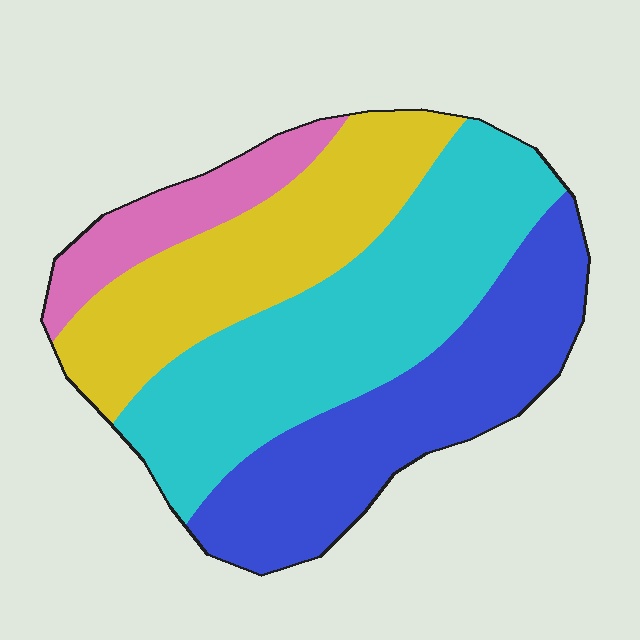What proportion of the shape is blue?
Blue covers about 30% of the shape.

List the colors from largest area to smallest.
From largest to smallest: cyan, blue, yellow, pink.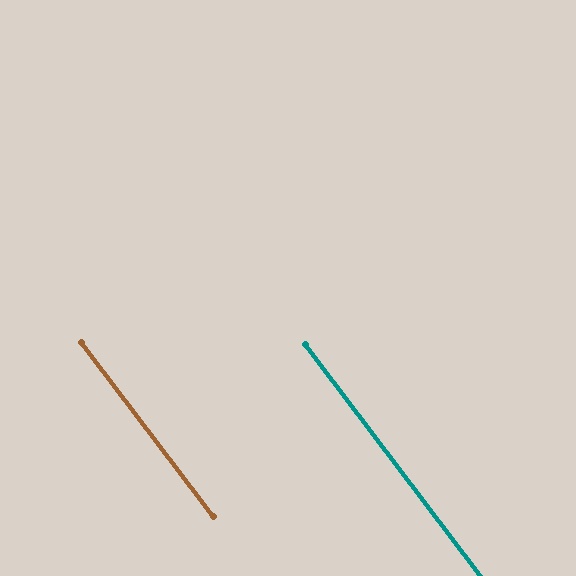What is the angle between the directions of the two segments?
Approximately 0 degrees.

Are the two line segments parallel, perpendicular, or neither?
Parallel — their directions differ by only 0.2°.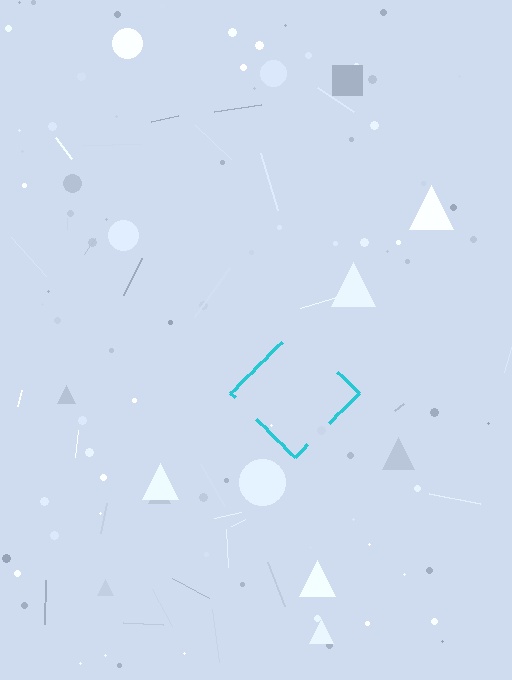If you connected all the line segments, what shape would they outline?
They would outline a diamond.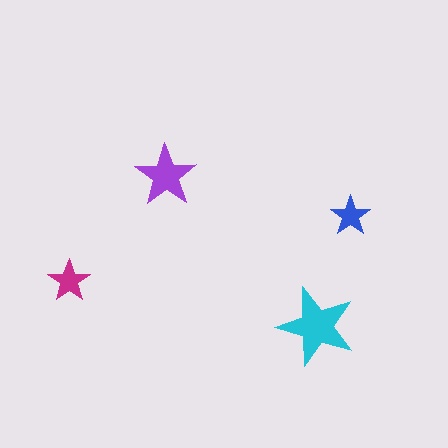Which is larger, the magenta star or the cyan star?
The cyan one.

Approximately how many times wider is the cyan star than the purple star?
About 1.5 times wider.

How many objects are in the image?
There are 4 objects in the image.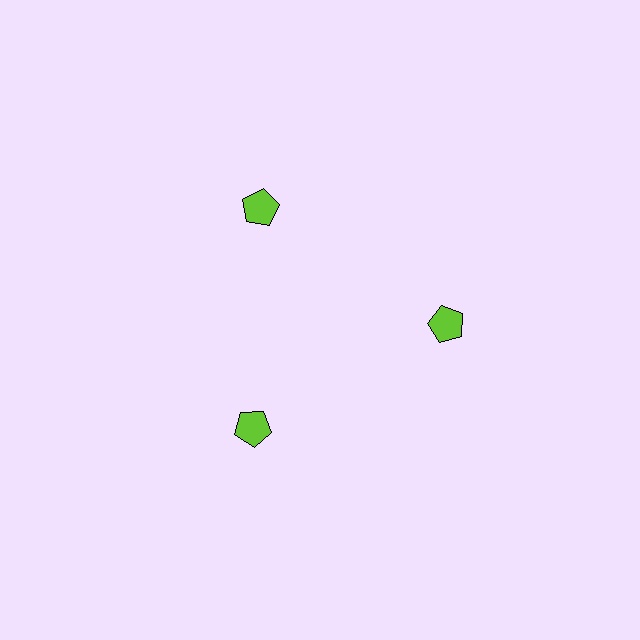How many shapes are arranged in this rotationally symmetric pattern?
There are 3 shapes, arranged in 3 groups of 1.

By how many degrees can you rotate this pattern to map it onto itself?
The pattern maps onto itself every 120 degrees of rotation.